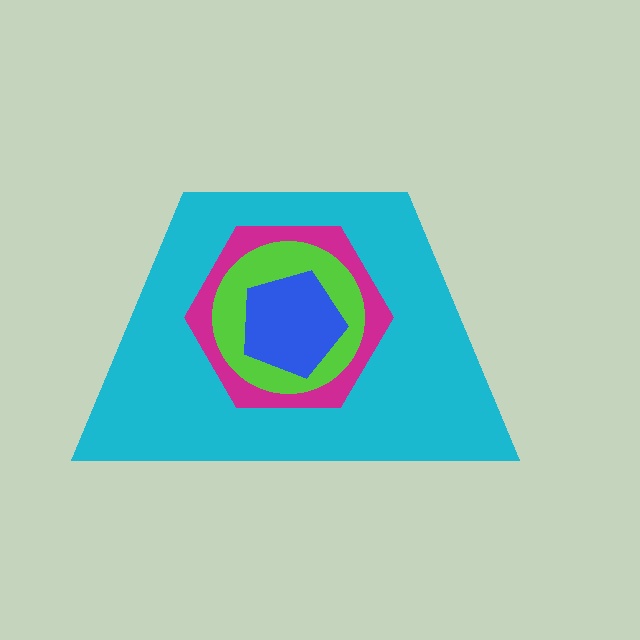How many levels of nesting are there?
4.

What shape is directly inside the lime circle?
The blue pentagon.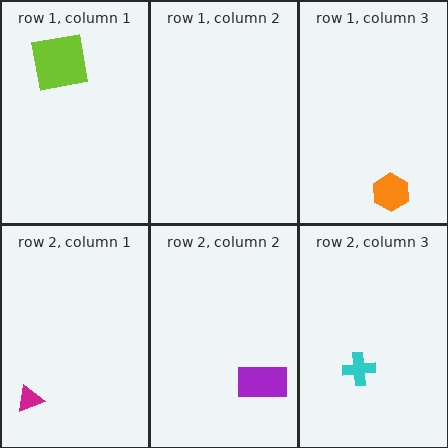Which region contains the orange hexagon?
The row 1, column 3 region.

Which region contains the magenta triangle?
The row 2, column 1 region.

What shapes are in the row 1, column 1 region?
The lime square.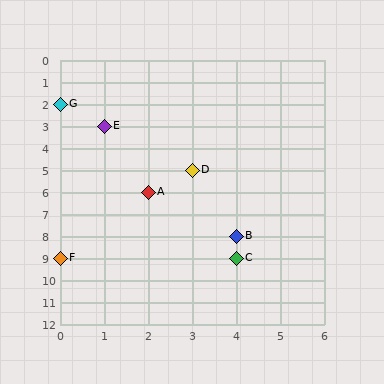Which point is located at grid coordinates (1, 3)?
Point E is at (1, 3).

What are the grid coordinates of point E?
Point E is at grid coordinates (1, 3).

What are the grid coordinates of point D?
Point D is at grid coordinates (3, 5).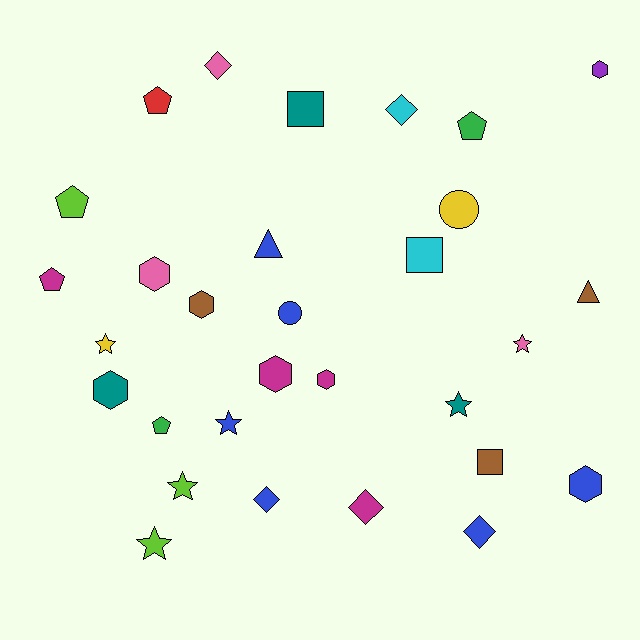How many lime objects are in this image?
There are 3 lime objects.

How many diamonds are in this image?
There are 5 diamonds.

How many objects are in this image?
There are 30 objects.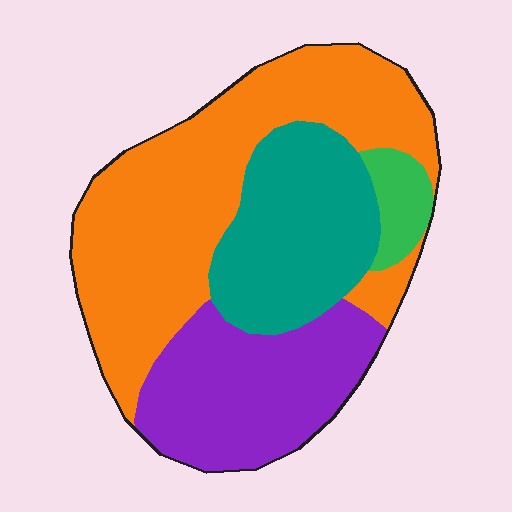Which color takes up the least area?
Green, at roughly 5%.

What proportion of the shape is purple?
Purple covers roughly 25% of the shape.